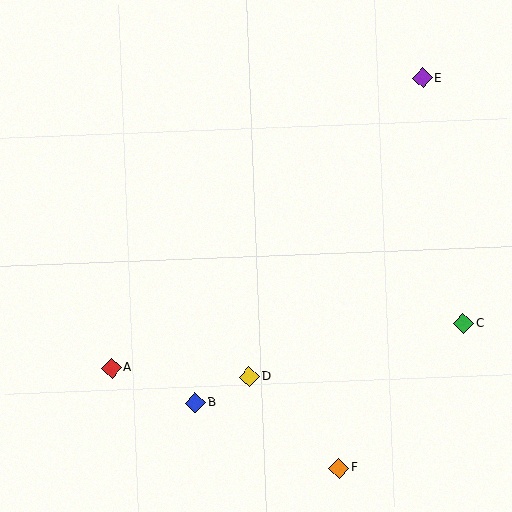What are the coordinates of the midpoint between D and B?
The midpoint between D and B is at (222, 390).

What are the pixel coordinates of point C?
Point C is at (464, 324).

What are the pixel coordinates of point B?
Point B is at (195, 403).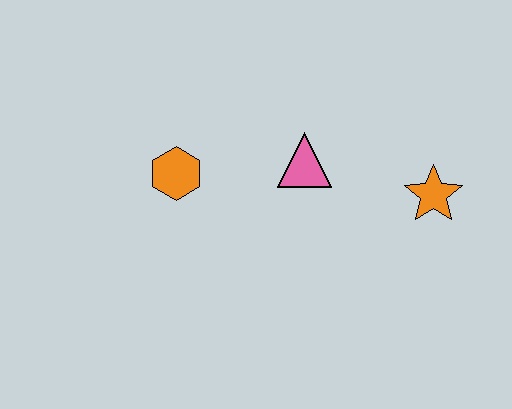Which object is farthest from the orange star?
The orange hexagon is farthest from the orange star.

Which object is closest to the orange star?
The pink triangle is closest to the orange star.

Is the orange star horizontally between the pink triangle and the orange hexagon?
No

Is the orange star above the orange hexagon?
No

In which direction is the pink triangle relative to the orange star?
The pink triangle is to the left of the orange star.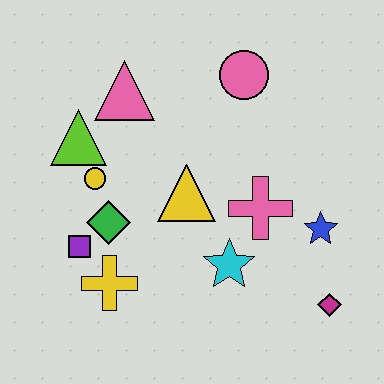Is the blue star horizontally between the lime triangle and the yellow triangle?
No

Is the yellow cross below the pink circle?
Yes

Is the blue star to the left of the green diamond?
No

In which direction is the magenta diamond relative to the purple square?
The magenta diamond is to the right of the purple square.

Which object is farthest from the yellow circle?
The magenta diamond is farthest from the yellow circle.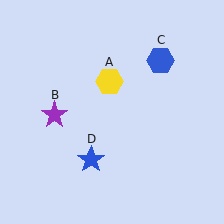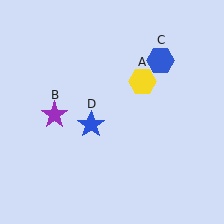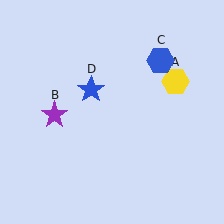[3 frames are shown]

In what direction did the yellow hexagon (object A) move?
The yellow hexagon (object A) moved right.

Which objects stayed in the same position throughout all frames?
Purple star (object B) and blue hexagon (object C) remained stationary.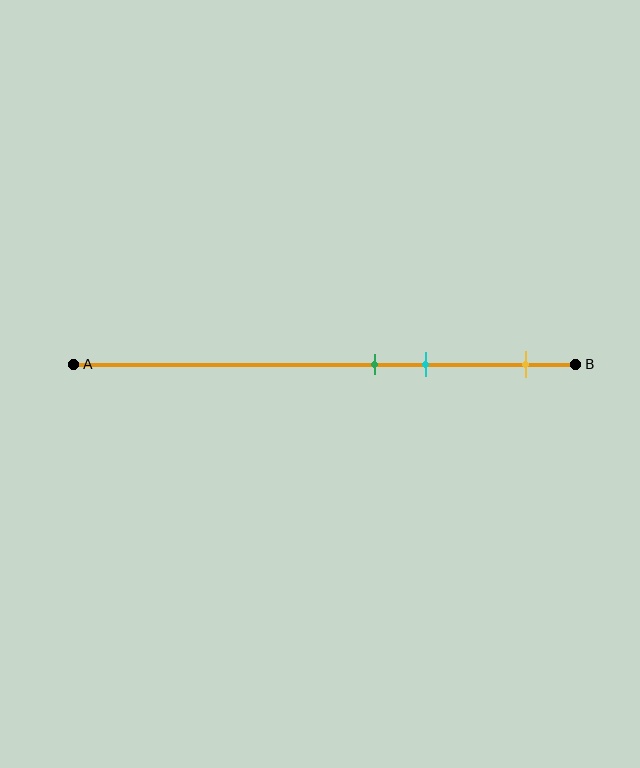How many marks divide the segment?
There are 3 marks dividing the segment.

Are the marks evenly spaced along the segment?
No, the marks are not evenly spaced.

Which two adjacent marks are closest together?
The green and cyan marks are the closest adjacent pair.